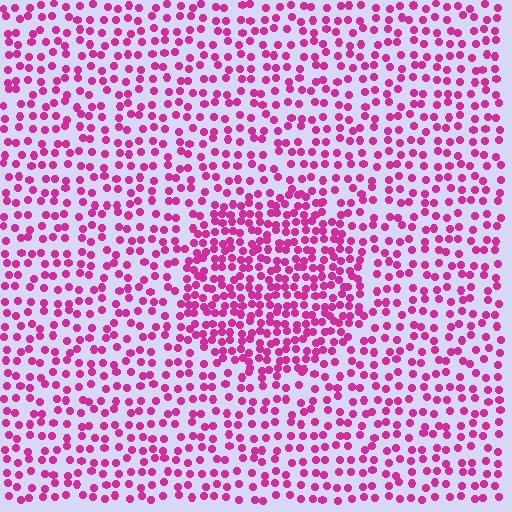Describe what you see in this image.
The image contains small magenta elements arranged at two different densities. A circle-shaped region is visible where the elements are more densely packed than the surrounding area.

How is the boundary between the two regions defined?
The boundary is defined by a change in element density (approximately 1.8x ratio). All elements are the same color, size, and shape.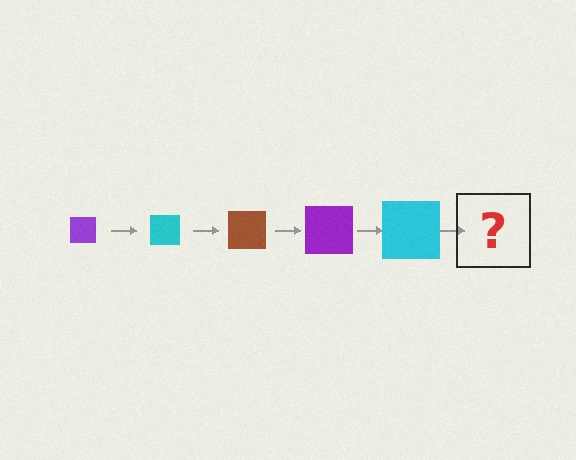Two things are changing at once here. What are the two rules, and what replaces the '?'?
The two rules are that the square grows larger each step and the color cycles through purple, cyan, and brown. The '?' should be a brown square, larger than the previous one.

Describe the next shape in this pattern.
It should be a brown square, larger than the previous one.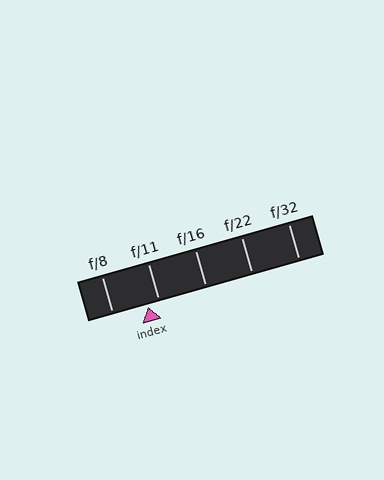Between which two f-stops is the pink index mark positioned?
The index mark is between f/8 and f/11.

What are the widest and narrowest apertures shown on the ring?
The widest aperture shown is f/8 and the narrowest is f/32.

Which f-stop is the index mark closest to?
The index mark is closest to f/11.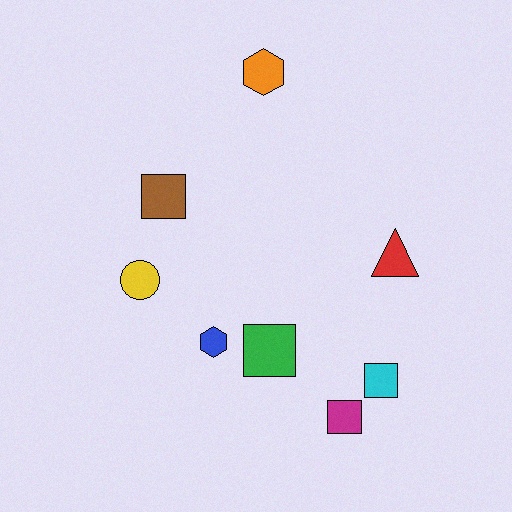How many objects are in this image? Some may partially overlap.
There are 8 objects.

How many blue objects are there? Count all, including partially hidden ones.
There is 1 blue object.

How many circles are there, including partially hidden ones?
There is 1 circle.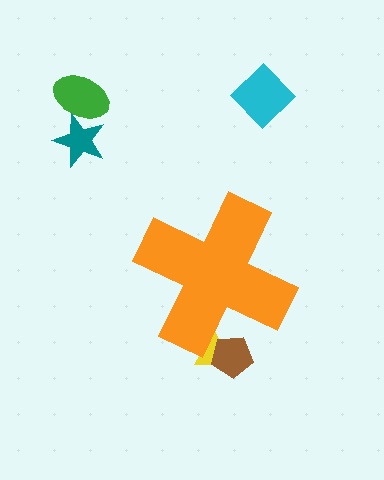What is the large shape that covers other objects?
An orange cross.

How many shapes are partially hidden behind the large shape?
2 shapes are partially hidden.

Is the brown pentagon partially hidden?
Yes, the brown pentagon is partially hidden behind the orange cross.